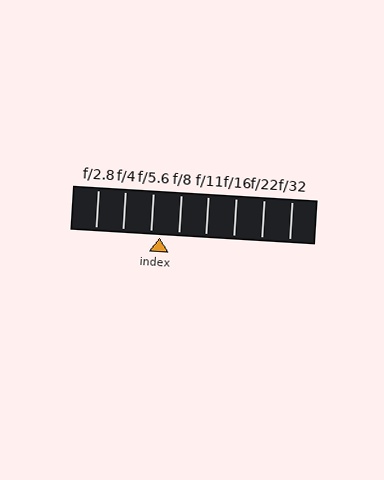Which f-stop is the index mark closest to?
The index mark is closest to f/5.6.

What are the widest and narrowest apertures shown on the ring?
The widest aperture shown is f/2.8 and the narrowest is f/32.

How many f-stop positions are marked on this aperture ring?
There are 8 f-stop positions marked.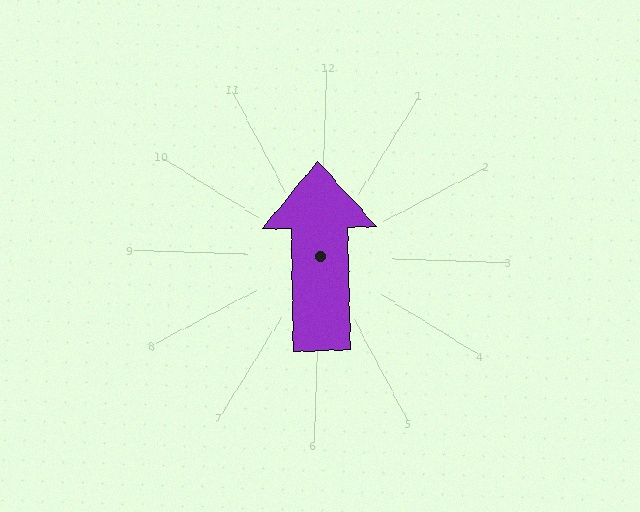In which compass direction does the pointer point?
North.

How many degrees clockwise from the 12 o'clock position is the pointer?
Approximately 357 degrees.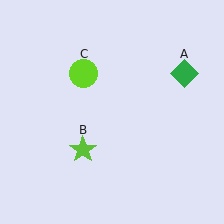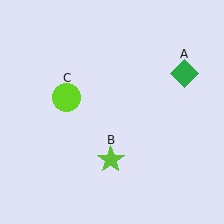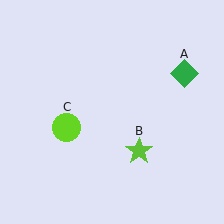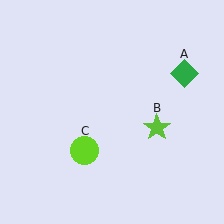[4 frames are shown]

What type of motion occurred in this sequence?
The lime star (object B), lime circle (object C) rotated counterclockwise around the center of the scene.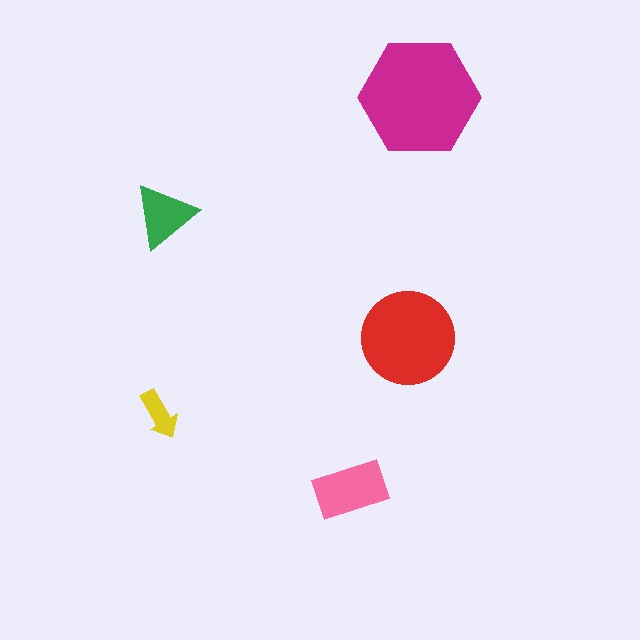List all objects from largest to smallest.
The magenta hexagon, the red circle, the pink rectangle, the green triangle, the yellow arrow.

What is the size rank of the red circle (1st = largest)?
2nd.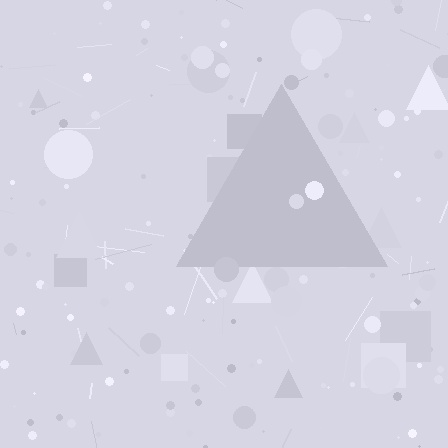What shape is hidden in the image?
A triangle is hidden in the image.